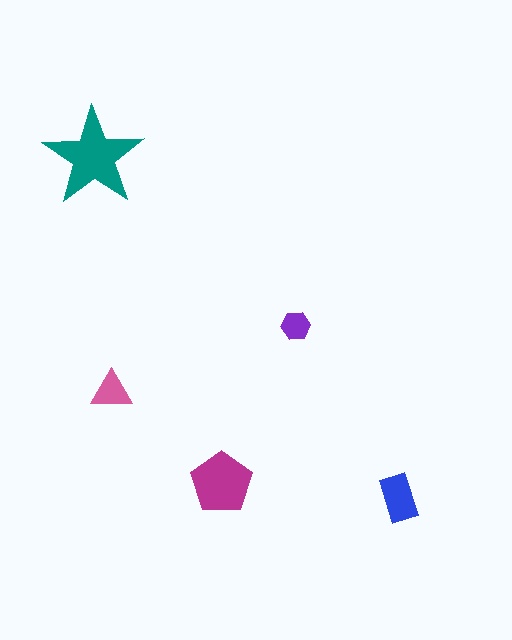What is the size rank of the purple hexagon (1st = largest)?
5th.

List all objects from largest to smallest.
The teal star, the magenta pentagon, the blue rectangle, the pink triangle, the purple hexagon.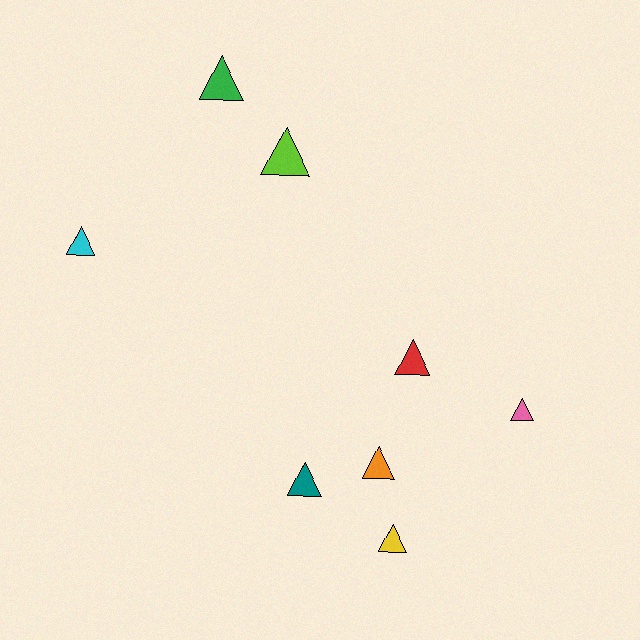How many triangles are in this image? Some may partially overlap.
There are 8 triangles.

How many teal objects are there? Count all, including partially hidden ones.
There is 1 teal object.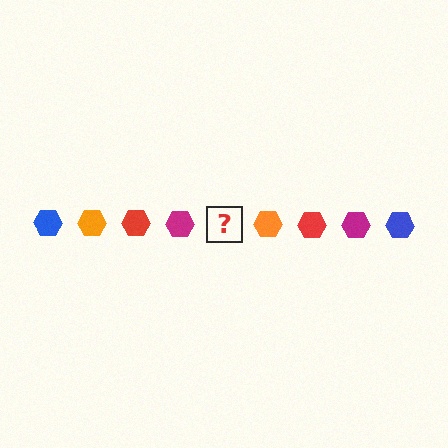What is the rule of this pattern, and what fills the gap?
The rule is that the pattern cycles through blue, orange, red, magenta hexagons. The gap should be filled with a blue hexagon.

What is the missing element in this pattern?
The missing element is a blue hexagon.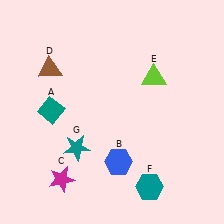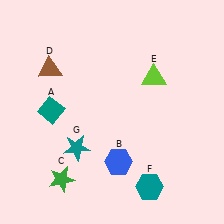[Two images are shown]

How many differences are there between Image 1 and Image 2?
There is 1 difference between the two images.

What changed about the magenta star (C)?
In Image 1, C is magenta. In Image 2, it changed to green.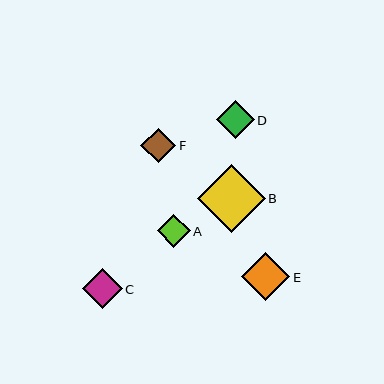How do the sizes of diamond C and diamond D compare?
Diamond C and diamond D are approximately the same size.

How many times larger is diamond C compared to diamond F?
Diamond C is approximately 1.2 times the size of diamond F.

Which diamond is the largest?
Diamond B is the largest with a size of approximately 67 pixels.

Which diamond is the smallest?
Diamond A is the smallest with a size of approximately 33 pixels.